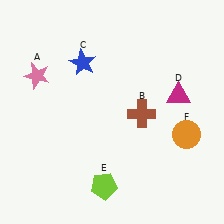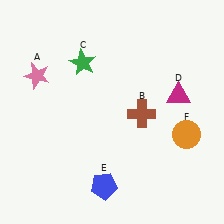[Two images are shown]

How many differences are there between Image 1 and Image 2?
There are 2 differences between the two images.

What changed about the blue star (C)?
In Image 1, C is blue. In Image 2, it changed to green.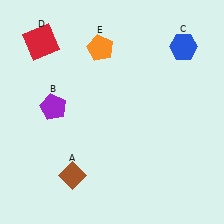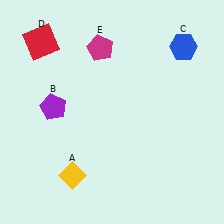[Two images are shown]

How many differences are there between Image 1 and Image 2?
There are 2 differences between the two images.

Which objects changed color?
A changed from brown to yellow. E changed from orange to magenta.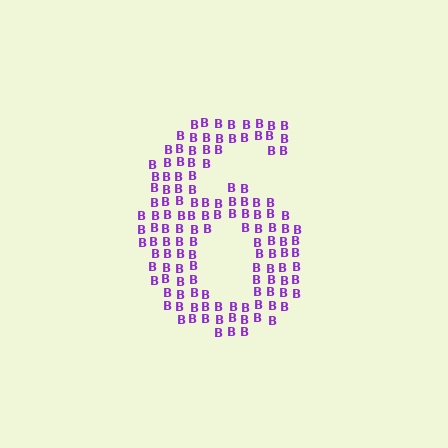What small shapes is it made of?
It is made of small letter B's.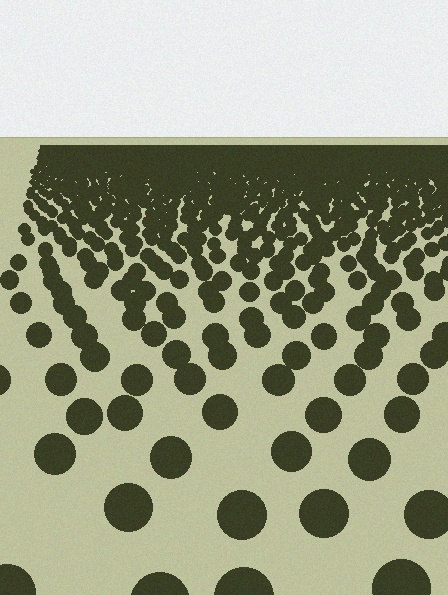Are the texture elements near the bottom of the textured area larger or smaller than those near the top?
Larger. Near the bottom, elements are closer to the viewer and appear at a bigger on-screen size.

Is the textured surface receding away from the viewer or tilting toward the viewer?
The surface is receding away from the viewer. Texture elements get smaller and denser toward the top.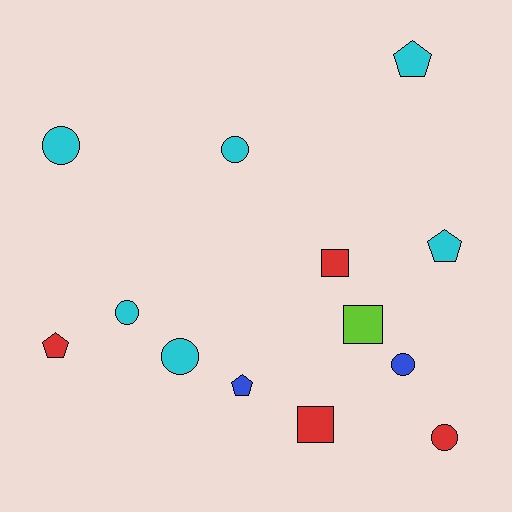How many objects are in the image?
There are 13 objects.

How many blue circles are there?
There is 1 blue circle.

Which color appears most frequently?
Cyan, with 6 objects.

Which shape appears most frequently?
Circle, with 6 objects.